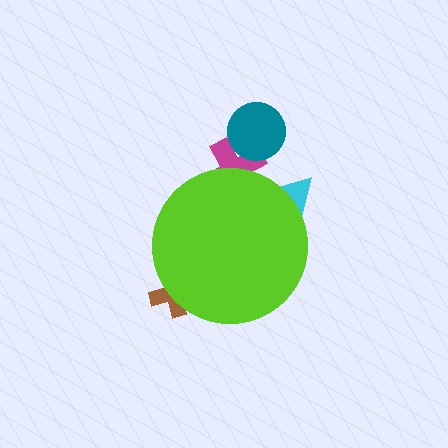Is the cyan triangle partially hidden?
Yes, the cyan triangle is partially hidden behind the lime circle.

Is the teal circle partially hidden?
No, the teal circle is fully visible.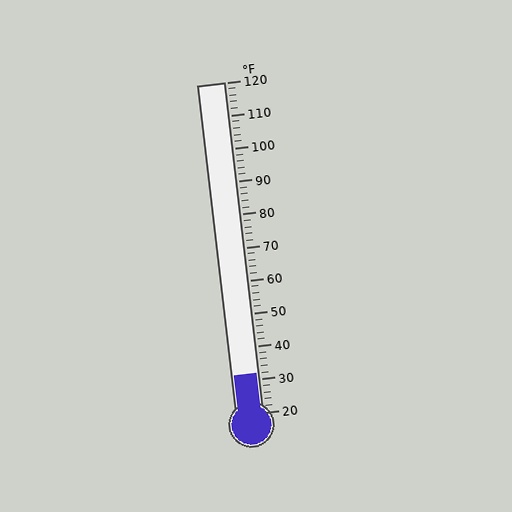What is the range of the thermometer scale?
The thermometer scale ranges from 20°F to 120°F.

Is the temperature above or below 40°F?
The temperature is below 40°F.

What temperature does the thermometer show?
The thermometer shows approximately 32°F.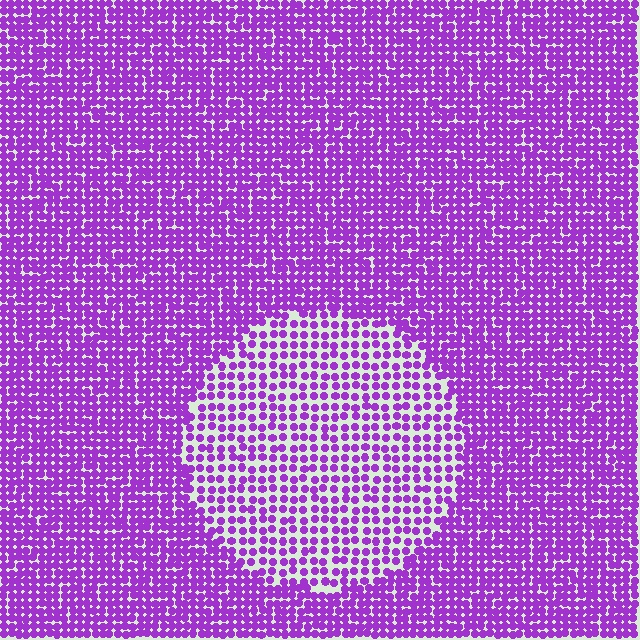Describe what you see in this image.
The image contains small purple elements arranged at two different densities. A circle-shaped region is visible where the elements are less densely packed than the surrounding area.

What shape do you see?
I see a circle.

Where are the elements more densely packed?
The elements are more densely packed outside the circle boundary.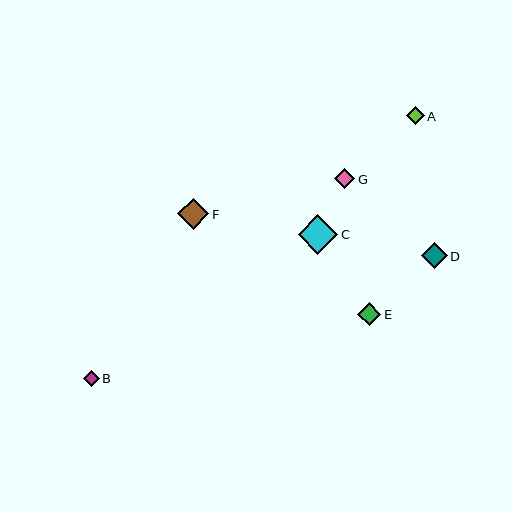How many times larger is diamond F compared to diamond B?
Diamond F is approximately 2.0 times the size of diamond B.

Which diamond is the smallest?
Diamond B is the smallest with a size of approximately 16 pixels.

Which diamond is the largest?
Diamond C is the largest with a size of approximately 39 pixels.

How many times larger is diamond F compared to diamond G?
Diamond F is approximately 1.5 times the size of diamond G.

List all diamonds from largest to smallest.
From largest to smallest: C, F, D, E, G, A, B.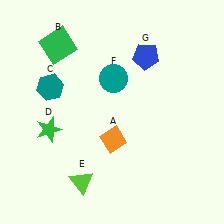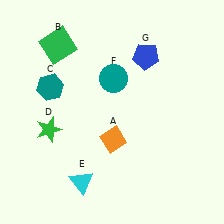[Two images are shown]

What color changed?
The triangle (E) changed from lime in Image 1 to cyan in Image 2.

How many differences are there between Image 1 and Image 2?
There is 1 difference between the two images.